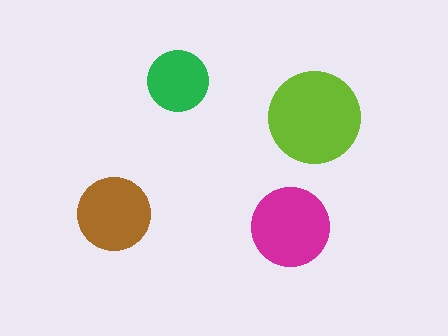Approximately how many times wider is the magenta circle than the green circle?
About 1.5 times wider.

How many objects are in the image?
There are 4 objects in the image.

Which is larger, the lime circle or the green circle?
The lime one.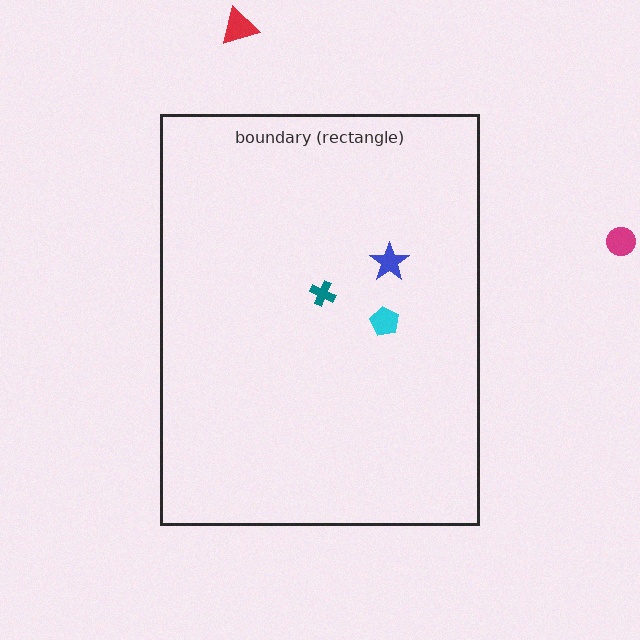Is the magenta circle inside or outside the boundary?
Outside.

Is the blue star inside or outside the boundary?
Inside.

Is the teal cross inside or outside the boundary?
Inside.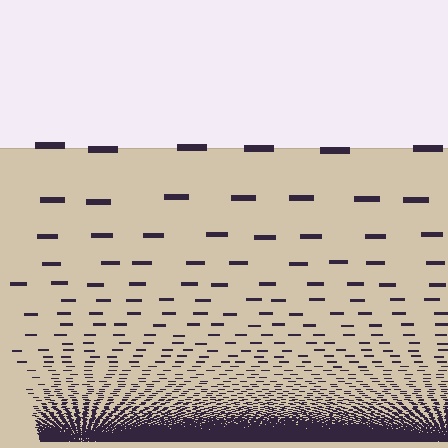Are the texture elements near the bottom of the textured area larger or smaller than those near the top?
Smaller. The gradient is inverted — elements near the bottom are smaller and denser.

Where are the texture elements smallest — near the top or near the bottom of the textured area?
Near the bottom.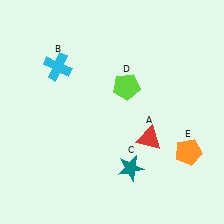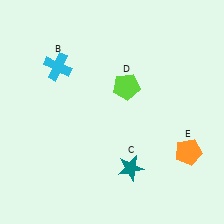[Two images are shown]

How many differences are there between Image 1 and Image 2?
There is 1 difference between the two images.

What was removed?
The red triangle (A) was removed in Image 2.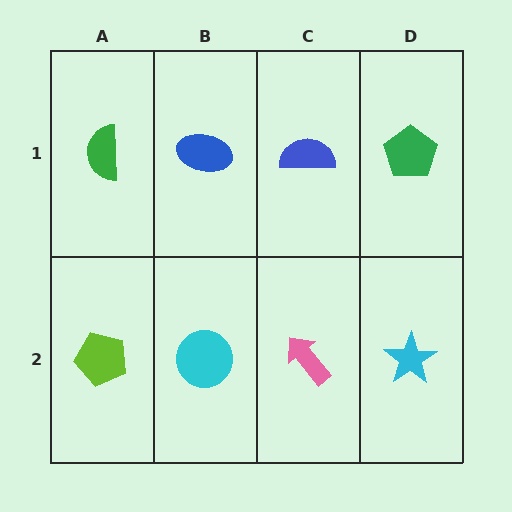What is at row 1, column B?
A blue ellipse.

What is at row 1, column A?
A green semicircle.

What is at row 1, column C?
A blue semicircle.